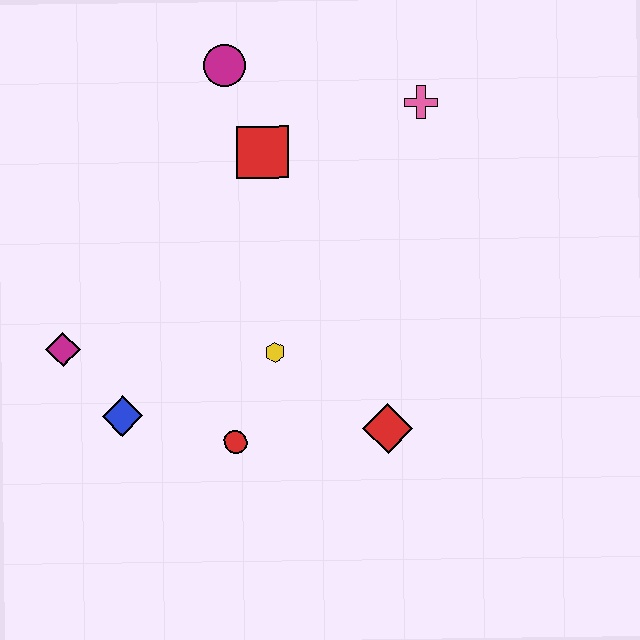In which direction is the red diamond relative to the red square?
The red diamond is below the red square.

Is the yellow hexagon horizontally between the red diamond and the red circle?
Yes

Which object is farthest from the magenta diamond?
The pink cross is farthest from the magenta diamond.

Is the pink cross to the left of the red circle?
No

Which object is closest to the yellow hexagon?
The red circle is closest to the yellow hexagon.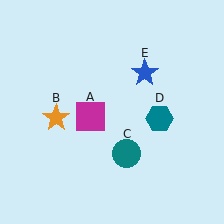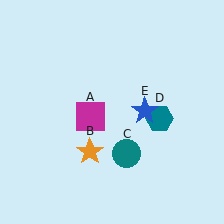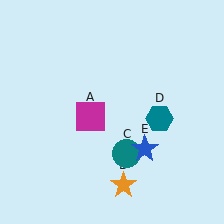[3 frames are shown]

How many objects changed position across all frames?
2 objects changed position: orange star (object B), blue star (object E).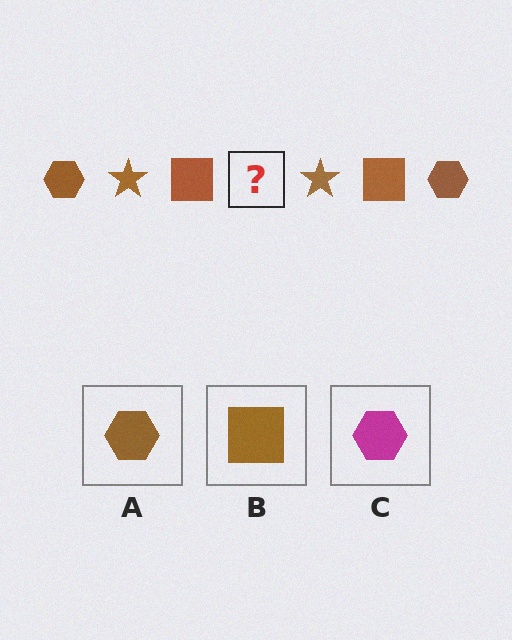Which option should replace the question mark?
Option A.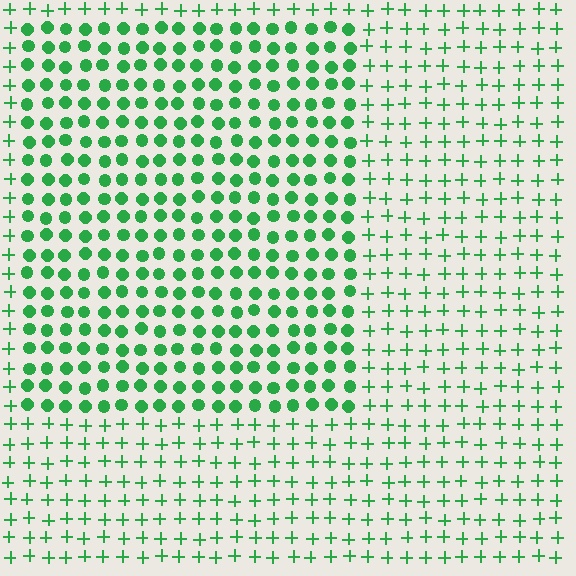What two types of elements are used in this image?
The image uses circles inside the rectangle region and plus signs outside it.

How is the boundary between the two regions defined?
The boundary is defined by a change in element shape: circles inside vs. plus signs outside. All elements share the same color and spacing.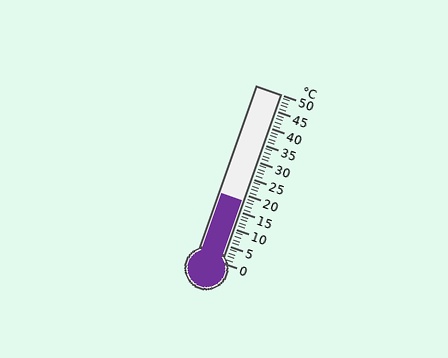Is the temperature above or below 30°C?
The temperature is below 30°C.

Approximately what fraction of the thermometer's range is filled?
The thermometer is filled to approximately 35% of its range.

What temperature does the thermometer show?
The thermometer shows approximately 18°C.